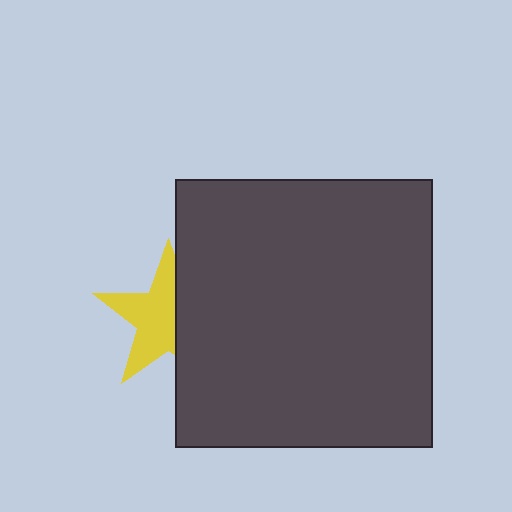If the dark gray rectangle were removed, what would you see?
You would see the complete yellow star.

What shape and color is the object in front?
The object in front is a dark gray rectangle.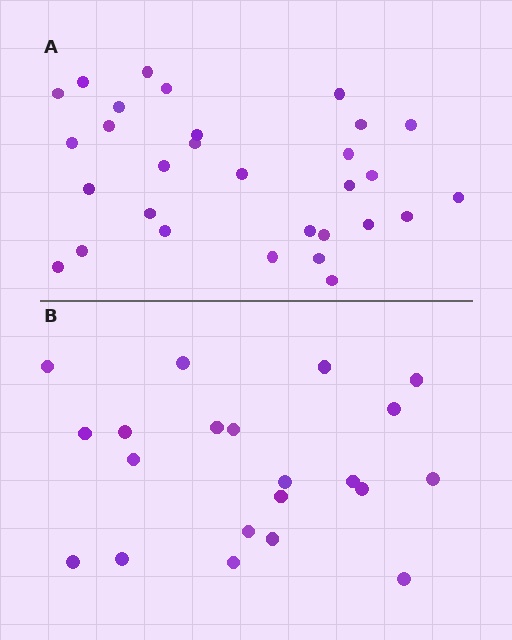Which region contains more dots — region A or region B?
Region A (the top region) has more dots.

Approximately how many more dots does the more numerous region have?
Region A has roughly 8 or so more dots than region B.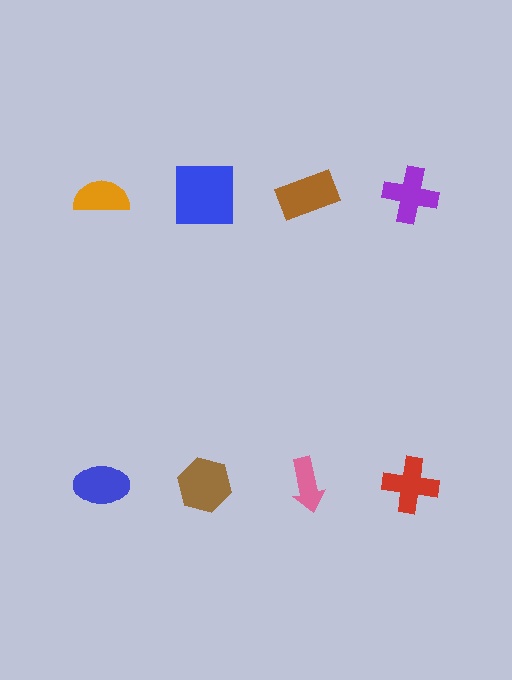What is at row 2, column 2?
A brown hexagon.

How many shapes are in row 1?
4 shapes.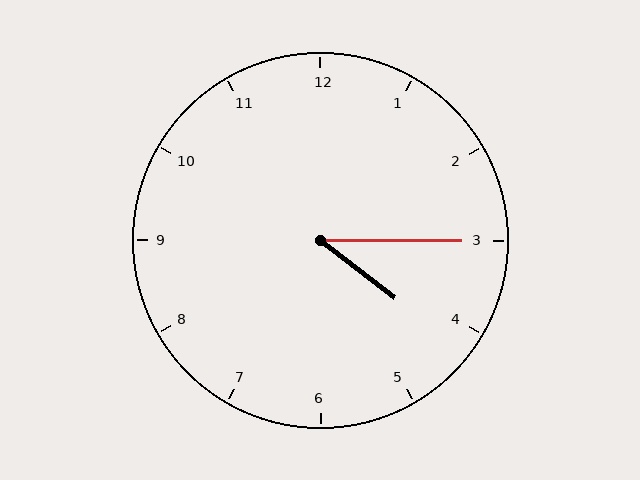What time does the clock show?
4:15.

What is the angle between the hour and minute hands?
Approximately 38 degrees.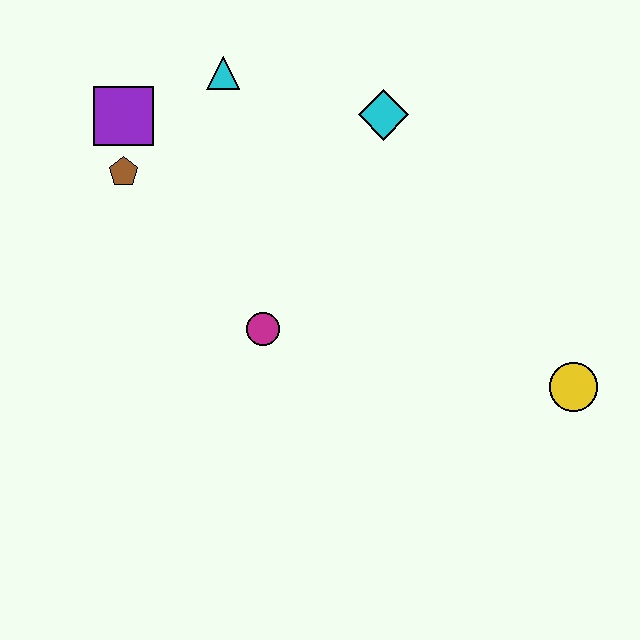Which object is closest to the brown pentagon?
The purple square is closest to the brown pentagon.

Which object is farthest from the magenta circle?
The yellow circle is farthest from the magenta circle.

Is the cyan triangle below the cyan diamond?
No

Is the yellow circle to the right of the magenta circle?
Yes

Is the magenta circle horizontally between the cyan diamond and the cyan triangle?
Yes